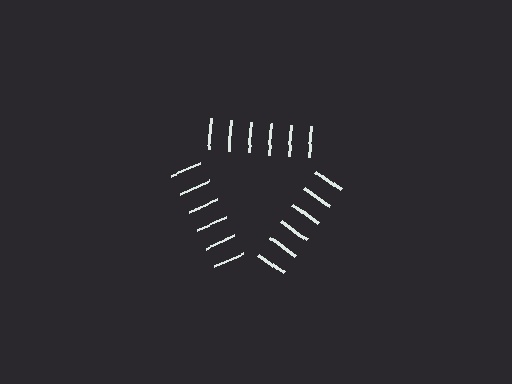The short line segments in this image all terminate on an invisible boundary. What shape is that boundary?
An illusory triangle — the line segments terminate on its edges but no continuous stroke is drawn.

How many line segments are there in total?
18 — 6 along each of the 3 edges.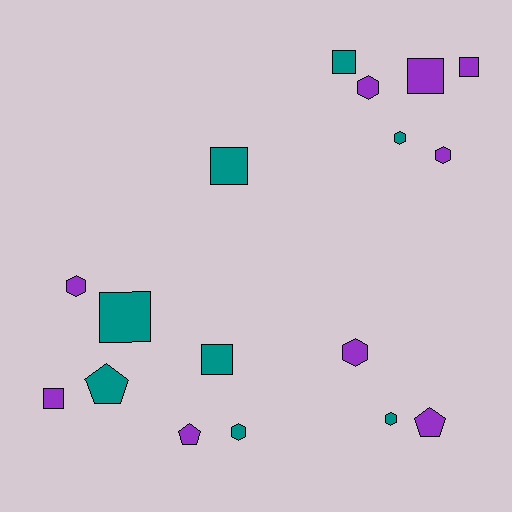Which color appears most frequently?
Purple, with 9 objects.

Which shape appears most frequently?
Hexagon, with 7 objects.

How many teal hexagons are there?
There are 3 teal hexagons.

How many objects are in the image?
There are 17 objects.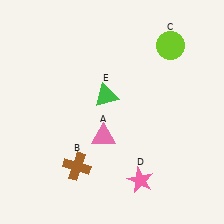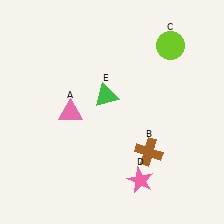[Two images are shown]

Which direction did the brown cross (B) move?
The brown cross (B) moved right.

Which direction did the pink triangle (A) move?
The pink triangle (A) moved left.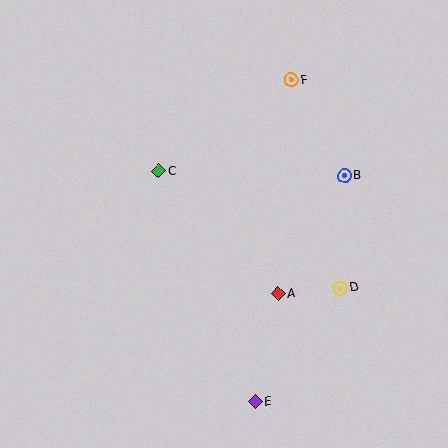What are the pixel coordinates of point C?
Point C is at (159, 171).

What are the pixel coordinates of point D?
Point D is at (340, 288).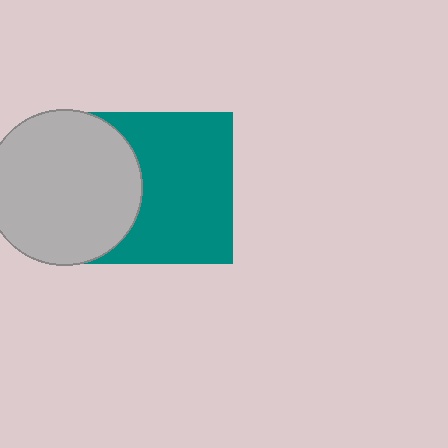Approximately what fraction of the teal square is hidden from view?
Roughly 31% of the teal square is hidden behind the light gray circle.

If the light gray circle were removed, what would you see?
You would see the complete teal square.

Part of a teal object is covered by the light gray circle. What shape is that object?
It is a square.